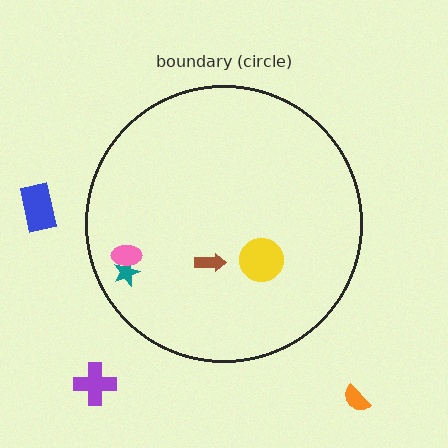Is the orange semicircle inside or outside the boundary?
Outside.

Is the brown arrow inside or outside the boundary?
Inside.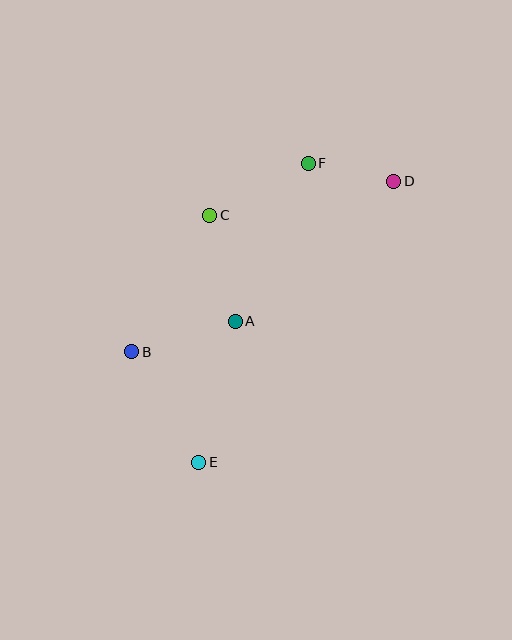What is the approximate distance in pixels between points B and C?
The distance between B and C is approximately 157 pixels.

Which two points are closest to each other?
Points D and F are closest to each other.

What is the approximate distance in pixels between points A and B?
The distance between A and B is approximately 108 pixels.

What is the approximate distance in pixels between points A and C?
The distance between A and C is approximately 109 pixels.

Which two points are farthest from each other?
Points D and E are farthest from each other.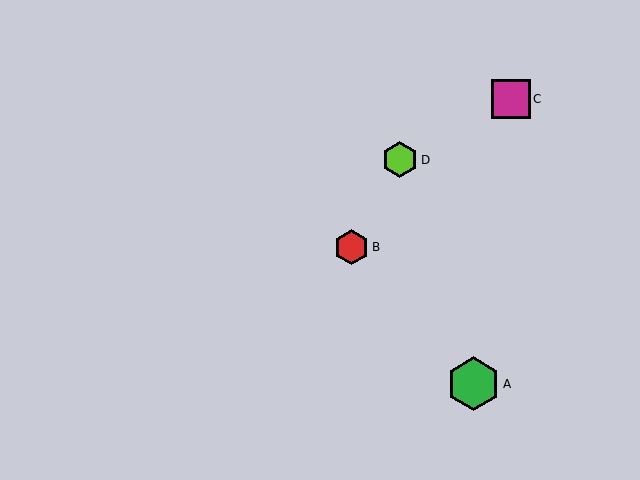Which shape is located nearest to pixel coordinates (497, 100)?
The magenta square (labeled C) at (511, 99) is nearest to that location.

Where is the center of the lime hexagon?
The center of the lime hexagon is at (400, 160).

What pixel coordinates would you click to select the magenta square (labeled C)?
Click at (511, 99) to select the magenta square C.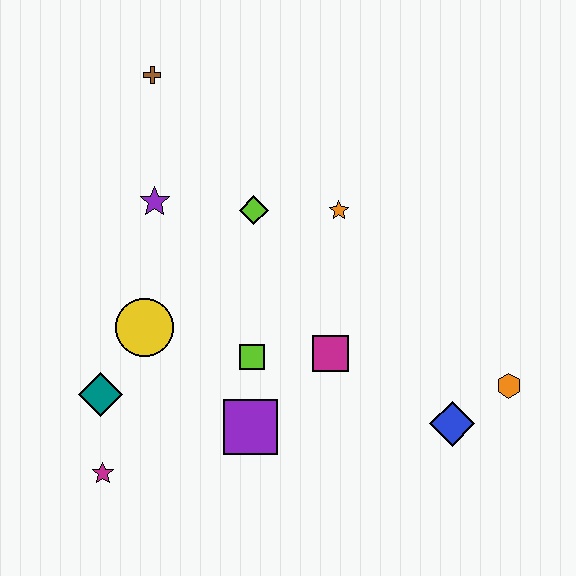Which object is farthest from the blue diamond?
The brown cross is farthest from the blue diamond.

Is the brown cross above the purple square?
Yes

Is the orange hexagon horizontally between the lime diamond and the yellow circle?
No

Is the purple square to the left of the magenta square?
Yes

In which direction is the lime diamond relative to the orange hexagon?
The lime diamond is to the left of the orange hexagon.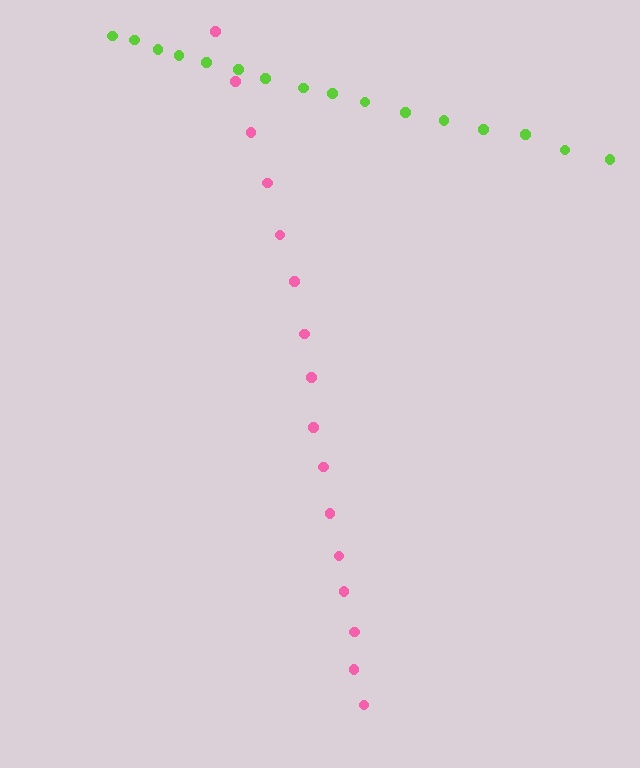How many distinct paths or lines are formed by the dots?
There are 2 distinct paths.